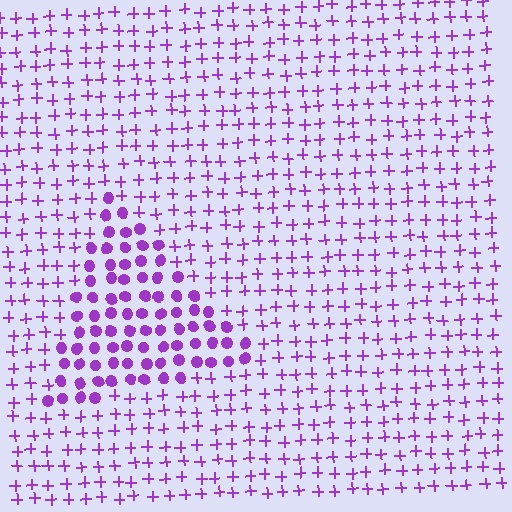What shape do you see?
I see a triangle.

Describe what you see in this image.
The image is filled with small purple elements arranged in a uniform grid. A triangle-shaped region contains circles, while the surrounding area contains plus signs. The boundary is defined purely by the change in element shape.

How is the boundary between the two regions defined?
The boundary is defined by a change in element shape: circles inside vs. plus signs outside. All elements share the same color and spacing.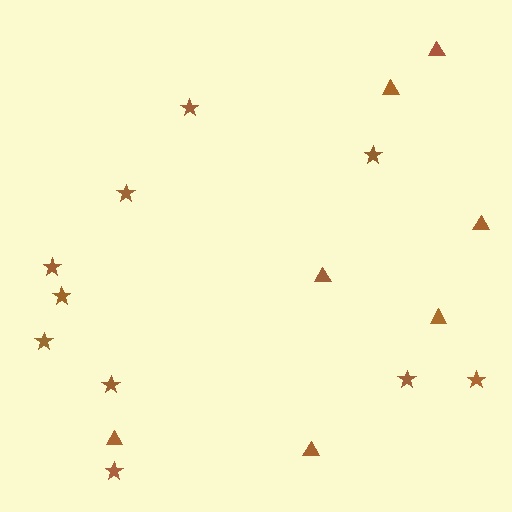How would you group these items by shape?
There are 2 groups: one group of triangles (7) and one group of stars (10).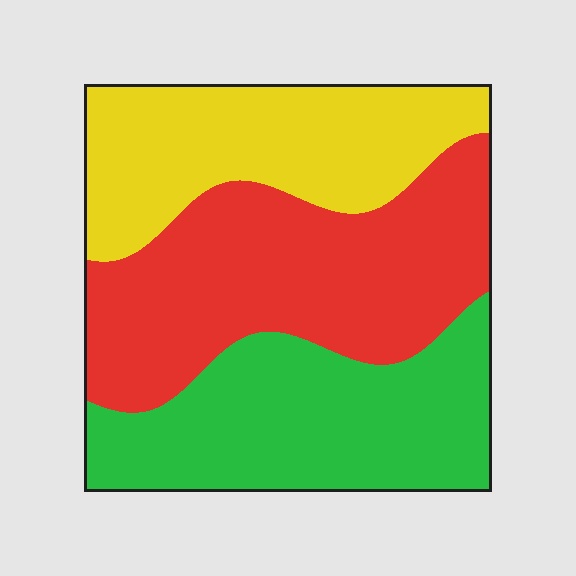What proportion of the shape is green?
Green covers roughly 30% of the shape.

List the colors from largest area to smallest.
From largest to smallest: red, green, yellow.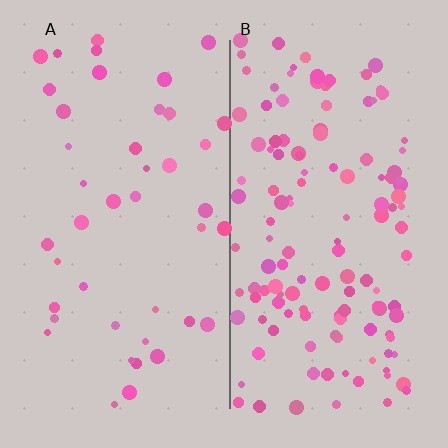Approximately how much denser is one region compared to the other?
Approximately 3.1× — region B over region A.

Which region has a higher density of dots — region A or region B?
B (the right).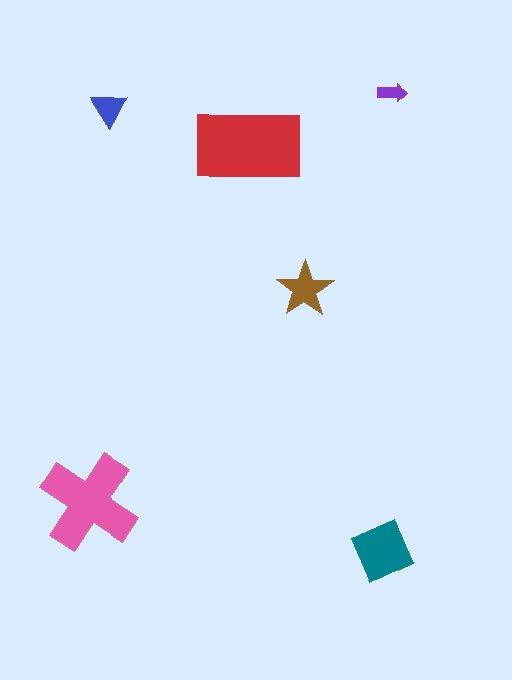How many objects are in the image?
There are 6 objects in the image.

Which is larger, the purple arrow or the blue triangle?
The blue triangle.